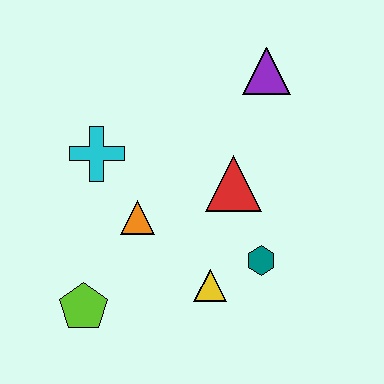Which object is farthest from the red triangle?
The lime pentagon is farthest from the red triangle.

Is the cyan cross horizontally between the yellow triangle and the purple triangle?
No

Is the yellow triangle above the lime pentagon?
Yes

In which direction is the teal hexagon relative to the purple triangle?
The teal hexagon is below the purple triangle.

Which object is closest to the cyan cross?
The orange triangle is closest to the cyan cross.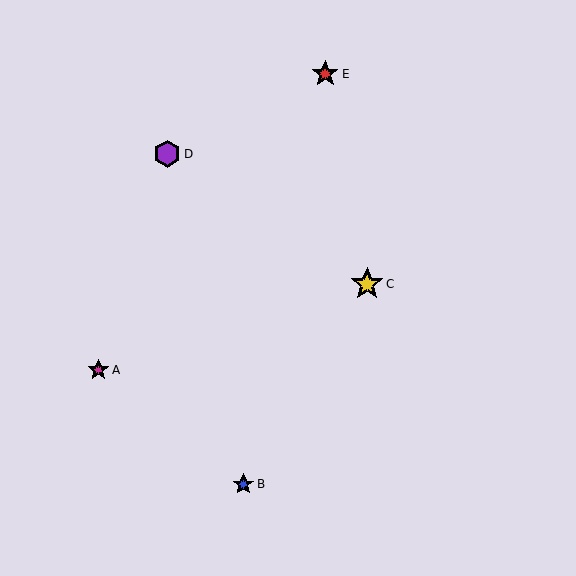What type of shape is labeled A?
Shape A is a magenta star.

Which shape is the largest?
The yellow star (labeled C) is the largest.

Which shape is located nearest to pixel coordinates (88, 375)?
The magenta star (labeled A) at (98, 370) is nearest to that location.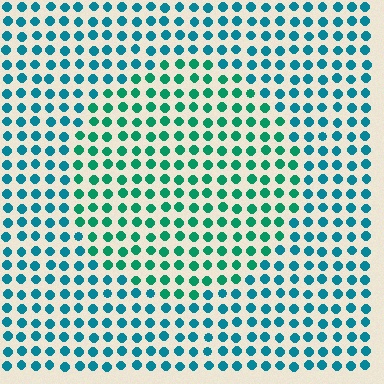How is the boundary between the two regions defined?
The boundary is defined purely by a slight shift in hue (about 30 degrees). Spacing, size, and orientation are identical on both sides.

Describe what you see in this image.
The image is filled with small teal elements in a uniform arrangement. A circle-shaped region is visible where the elements are tinted to a slightly different hue, forming a subtle color boundary.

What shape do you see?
I see a circle.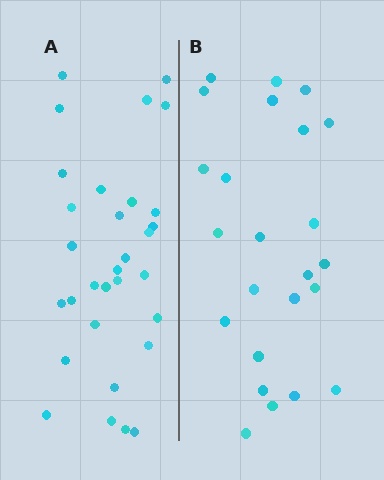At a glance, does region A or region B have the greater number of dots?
Region A (the left region) has more dots.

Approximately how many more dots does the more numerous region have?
Region A has roughly 8 or so more dots than region B.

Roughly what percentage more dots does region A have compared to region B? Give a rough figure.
About 30% more.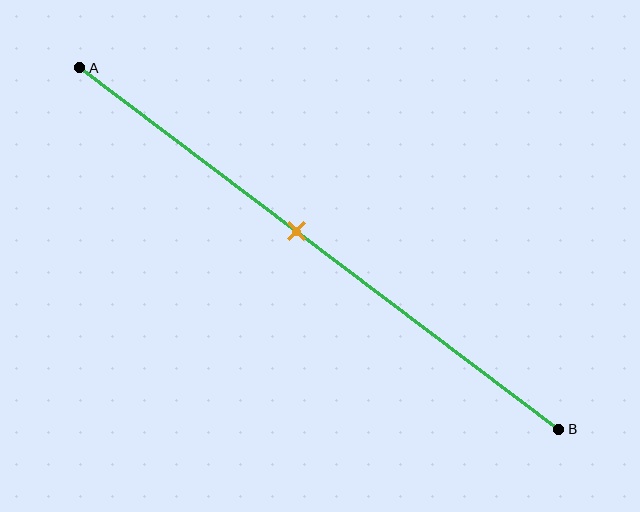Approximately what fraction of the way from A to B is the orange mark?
The orange mark is approximately 45% of the way from A to B.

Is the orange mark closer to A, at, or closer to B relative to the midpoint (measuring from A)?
The orange mark is closer to point A than the midpoint of segment AB.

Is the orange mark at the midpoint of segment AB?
No, the mark is at about 45% from A, not at the 50% midpoint.